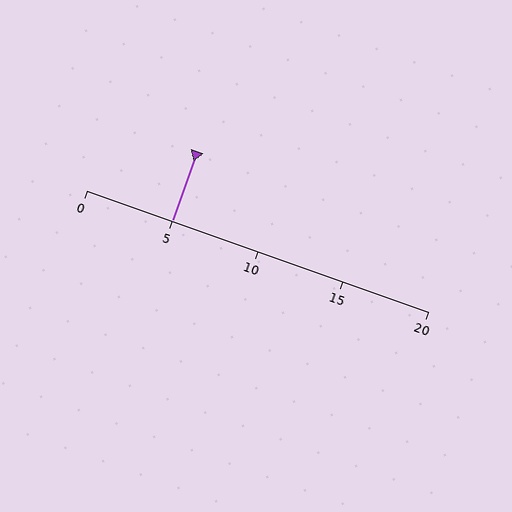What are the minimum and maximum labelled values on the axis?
The axis runs from 0 to 20.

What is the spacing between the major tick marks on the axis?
The major ticks are spaced 5 apart.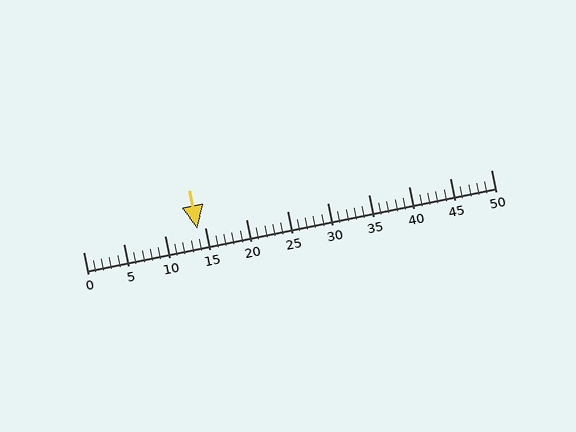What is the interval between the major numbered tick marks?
The major tick marks are spaced 5 units apart.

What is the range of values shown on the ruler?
The ruler shows values from 0 to 50.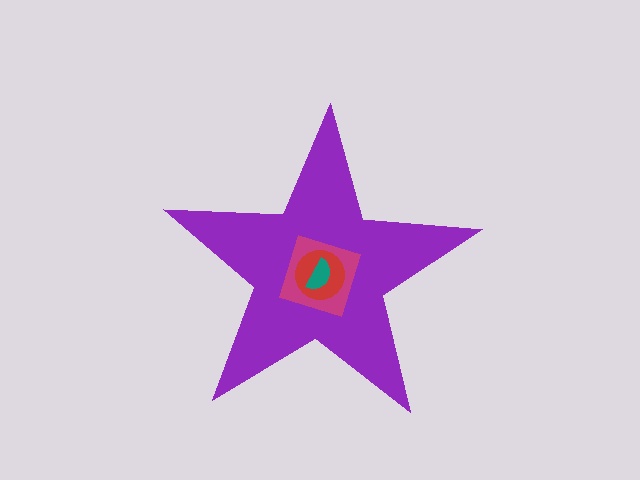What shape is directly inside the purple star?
The magenta square.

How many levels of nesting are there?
4.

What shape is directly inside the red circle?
The teal semicircle.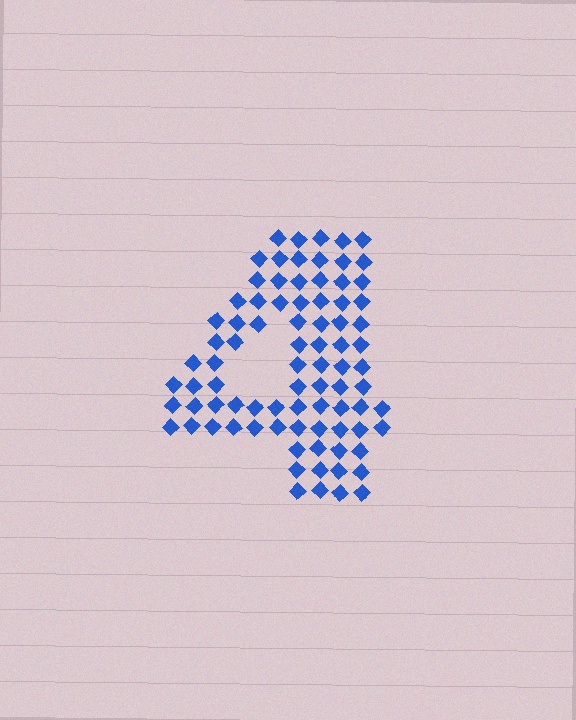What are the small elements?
The small elements are diamonds.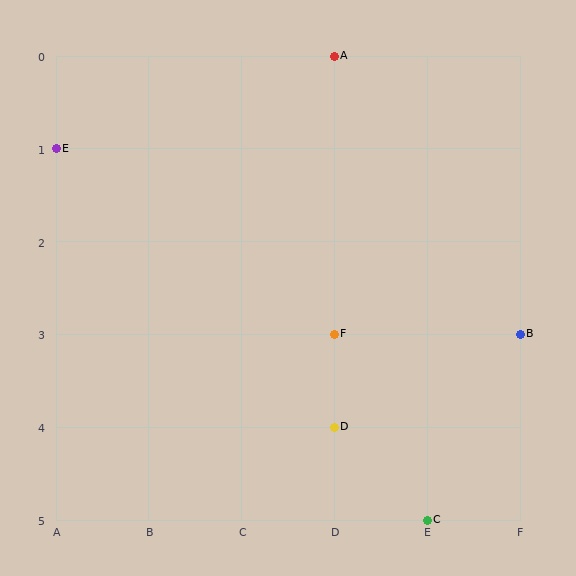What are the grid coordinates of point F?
Point F is at grid coordinates (D, 3).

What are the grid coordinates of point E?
Point E is at grid coordinates (A, 1).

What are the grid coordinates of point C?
Point C is at grid coordinates (E, 5).